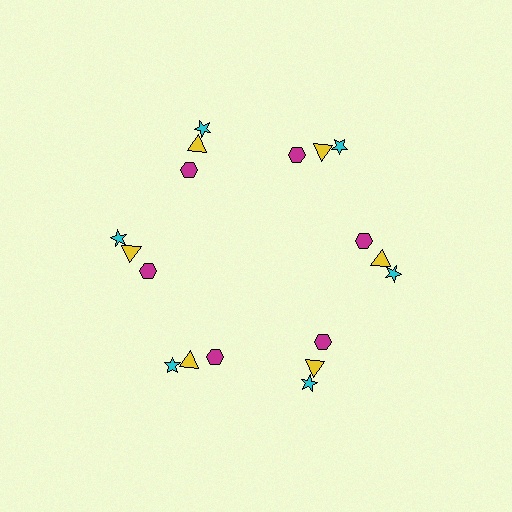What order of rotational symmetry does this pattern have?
This pattern has 6-fold rotational symmetry.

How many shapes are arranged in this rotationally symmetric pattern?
There are 18 shapes, arranged in 6 groups of 3.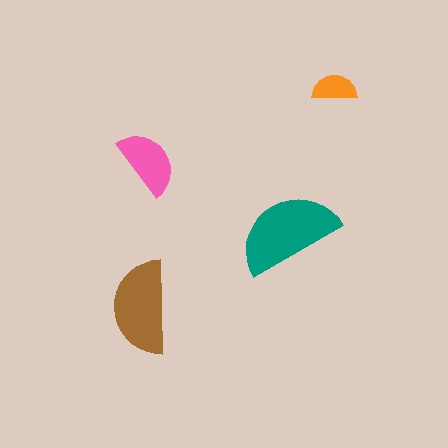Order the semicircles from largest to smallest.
the teal one, the brown one, the pink one, the orange one.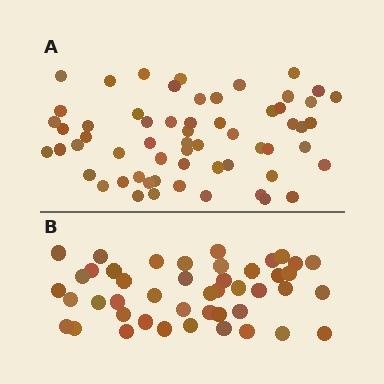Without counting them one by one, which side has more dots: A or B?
Region A (the top region) has more dots.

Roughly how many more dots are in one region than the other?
Region A has approximately 15 more dots than region B.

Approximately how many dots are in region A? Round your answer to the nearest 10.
About 60 dots.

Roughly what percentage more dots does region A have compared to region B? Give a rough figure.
About 35% more.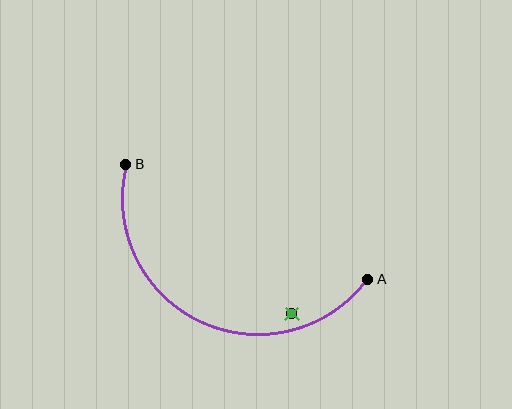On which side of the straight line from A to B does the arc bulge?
The arc bulges below the straight line connecting A and B.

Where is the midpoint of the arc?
The arc midpoint is the point on the curve farthest from the straight line joining A and B. It sits below that line.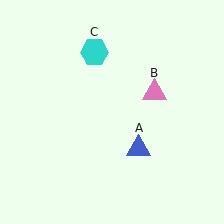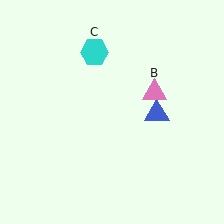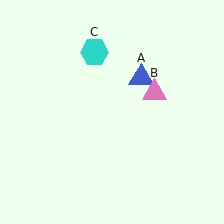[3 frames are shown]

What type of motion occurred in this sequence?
The blue triangle (object A) rotated counterclockwise around the center of the scene.